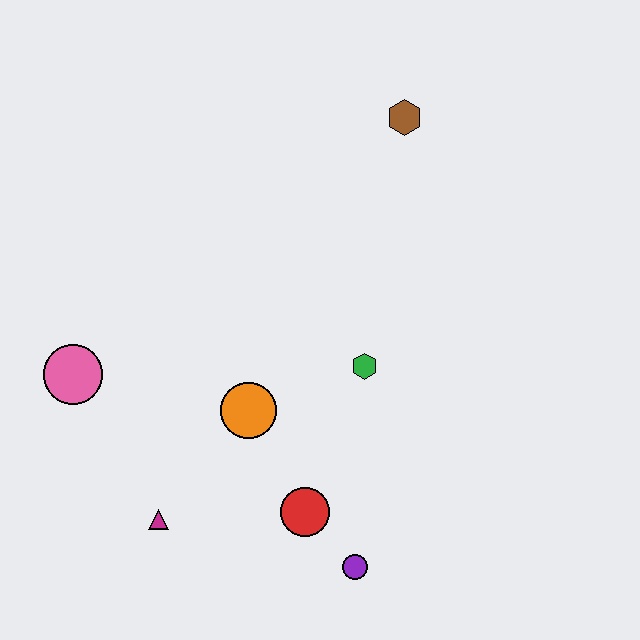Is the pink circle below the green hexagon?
Yes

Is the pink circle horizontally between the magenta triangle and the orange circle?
No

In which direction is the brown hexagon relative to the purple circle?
The brown hexagon is above the purple circle.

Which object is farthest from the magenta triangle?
The brown hexagon is farthest from the magenta triangle.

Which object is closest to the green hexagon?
The orange circle is closest to the green hexagon.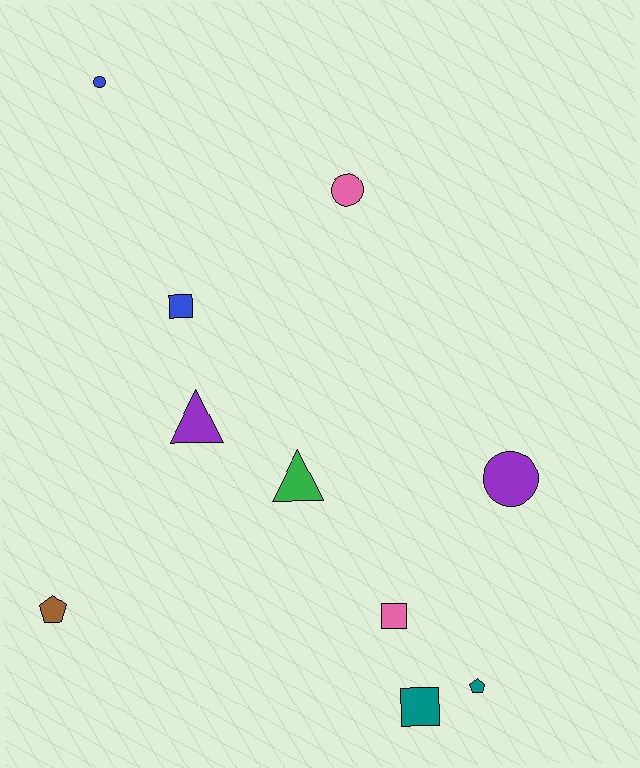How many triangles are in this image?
There are 2 triangles.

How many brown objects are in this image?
There is 1 brown object.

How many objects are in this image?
There are 10 objects.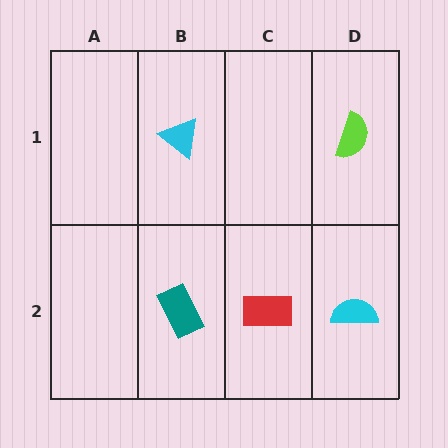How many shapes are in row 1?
2 shapes.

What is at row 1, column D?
A lime semicircle.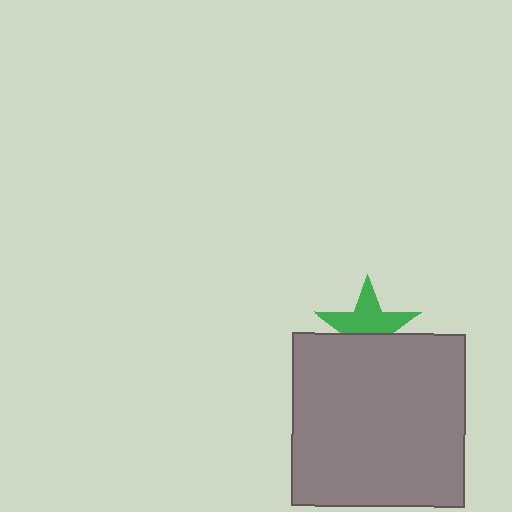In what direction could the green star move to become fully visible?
The green star could move up. That would shift it out from behind the gray square entirely.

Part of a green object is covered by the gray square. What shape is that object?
It is a star.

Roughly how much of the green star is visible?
About half of it is visible (roughly 58%).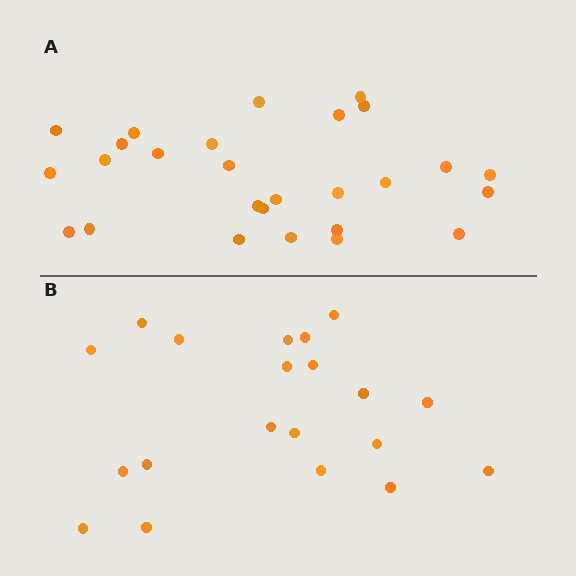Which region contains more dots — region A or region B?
Region A (the top region) has more dots.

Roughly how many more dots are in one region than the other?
Region A has roughly 8 or so more dots than region B.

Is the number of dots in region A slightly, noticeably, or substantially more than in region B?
Region A has noticeably more, but not dramatically so. The ratio is roughly 1.4 to 1.